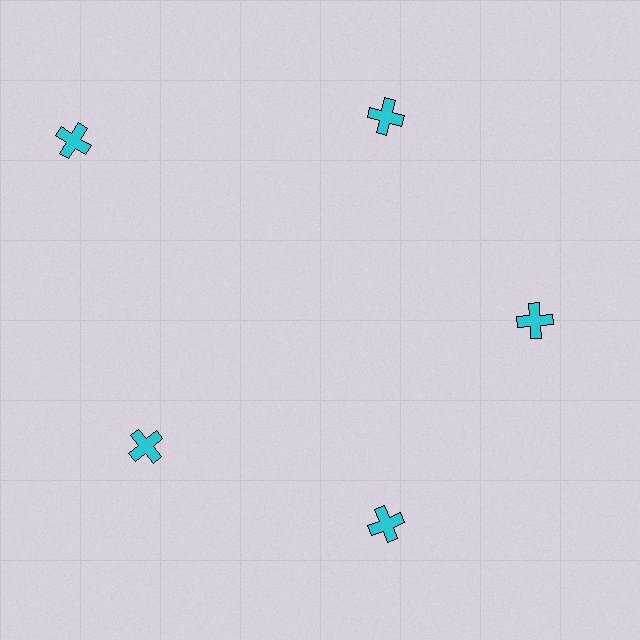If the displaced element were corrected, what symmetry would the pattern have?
It would have 5-fold rotational symmetry — the pattern would map onto itself every 72 degrees.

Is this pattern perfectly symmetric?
No. The 5 cyan crosses are arranged in a ring, but one element near the 10 o'clock position is pushed outward from the center, breaking the 5-fold rotational symmetry.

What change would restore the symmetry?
The symmetry would be restored by moving it inward, back onto the ring so that all 5 crosses sit at equal angles and equal distance from the center.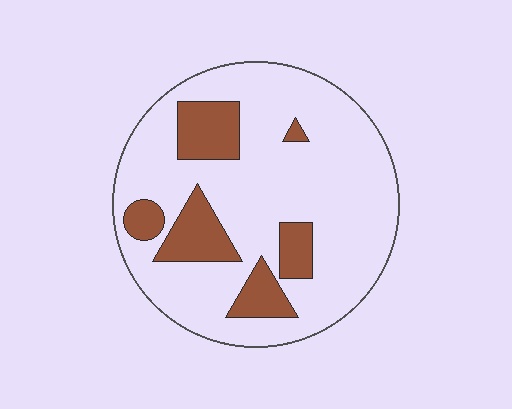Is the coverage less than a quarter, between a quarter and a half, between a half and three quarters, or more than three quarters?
Less than a quarter.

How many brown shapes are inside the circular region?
6.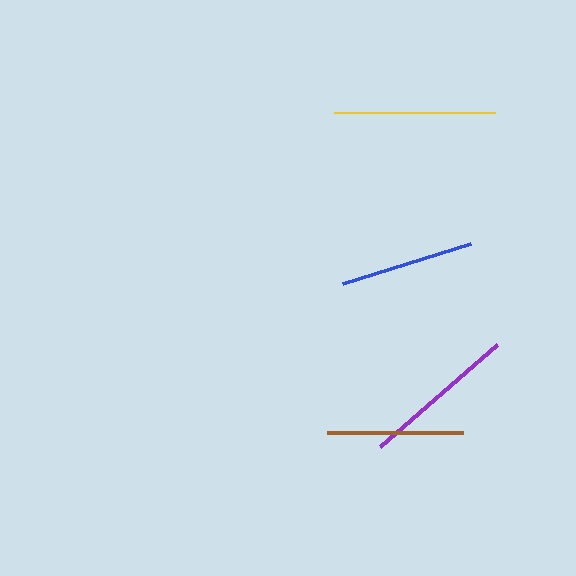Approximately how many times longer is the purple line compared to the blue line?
The purple line is approximately 1.1 times the length of the blue line.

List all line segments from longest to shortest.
From longest to shortest: yellow, purple, brown, blue.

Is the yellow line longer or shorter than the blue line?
The yellow line is longer than the blue line.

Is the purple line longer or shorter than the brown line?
The purple line is longer than the brown line.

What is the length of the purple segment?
The purple segment is approximately 155 pixels long.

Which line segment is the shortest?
The blue line is the shortest at approximately 135 pixels.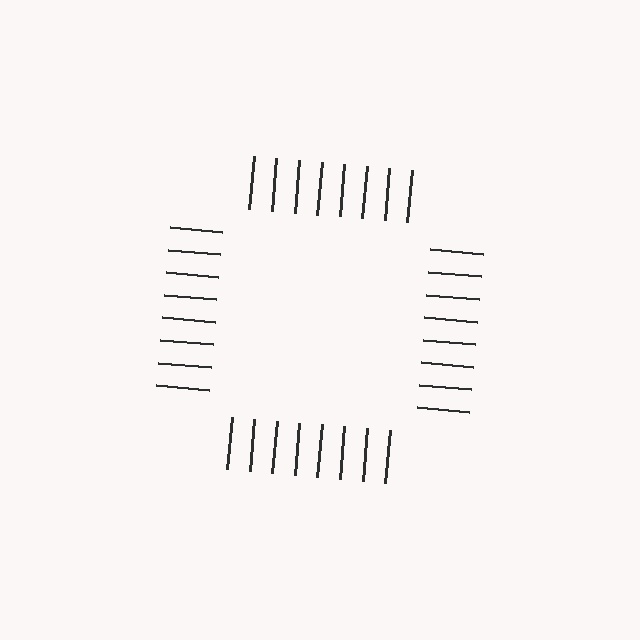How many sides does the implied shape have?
4 sides — the line-ends trace a square.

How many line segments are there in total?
32 — 8 along each of the 4 edges.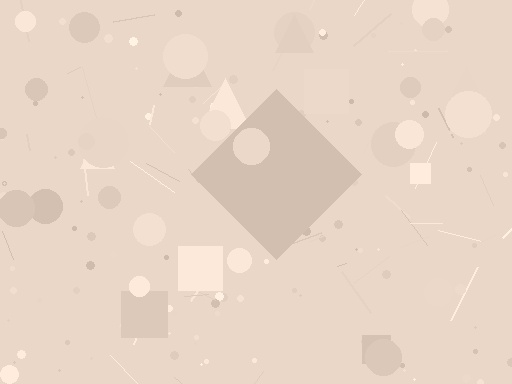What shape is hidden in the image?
A diamond is hidden in the image.